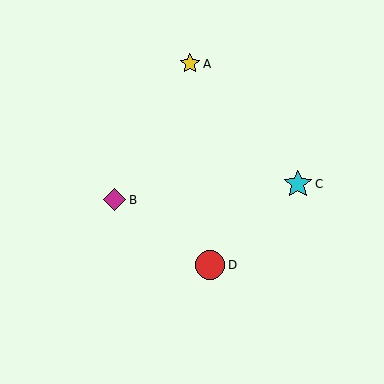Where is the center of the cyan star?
The center of the cyan star is at (298, 184).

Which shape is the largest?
The red circle (labeled D) is the largest.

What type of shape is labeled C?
Shape C is a cyan star.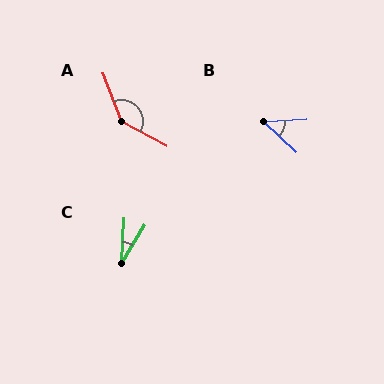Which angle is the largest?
A, at approximately 140 degrees.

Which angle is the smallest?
C, at approximately 28 degrees.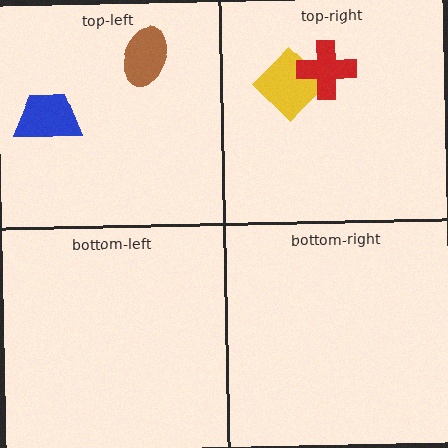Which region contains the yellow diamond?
The top-right region.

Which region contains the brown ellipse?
The top-left region.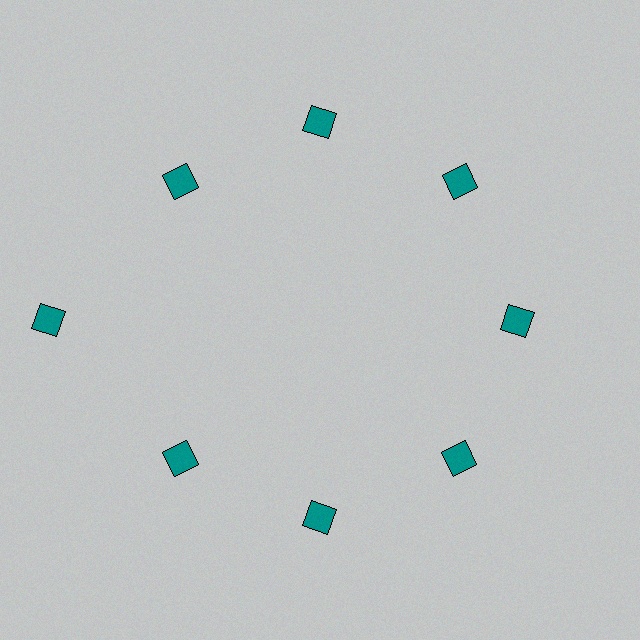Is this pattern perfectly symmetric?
No. The 8 teal diamonds are arranged in a ring, but one element near the 9 o'clock position is pushed outward from the center, breaking the 8-fold rotational symmetry.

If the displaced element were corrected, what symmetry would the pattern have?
It would have 8-fold rotational symmetry — the pattern would map onto itself every 45 degrees.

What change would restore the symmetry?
The symmetry would be restored by moving it inward, back onto the ring so that all 8 diamonds sit at equal angles and equal distance from the center.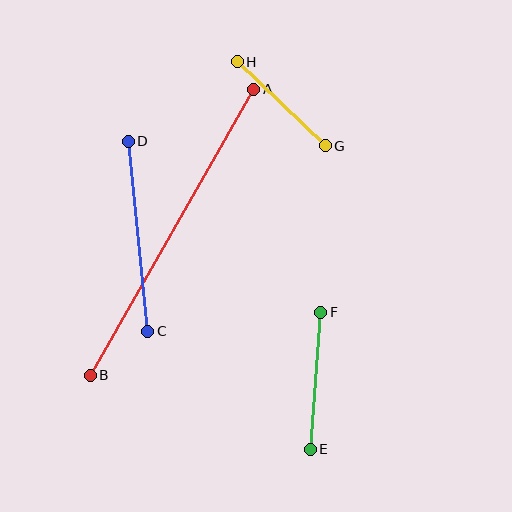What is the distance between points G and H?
The distance is approximately 122 pixels.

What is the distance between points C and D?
The distance is approximately 191 pixels.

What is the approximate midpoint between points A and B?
The midpoint is at approximately (172, 232) pixels.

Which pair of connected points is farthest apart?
Points A and B are farthest apart.